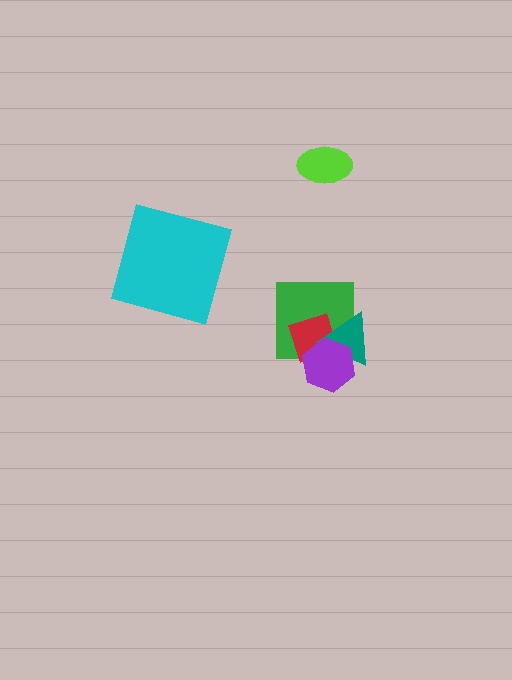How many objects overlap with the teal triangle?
3 objects overlap with the teal triangle.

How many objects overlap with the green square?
3 objects overlap with the green square.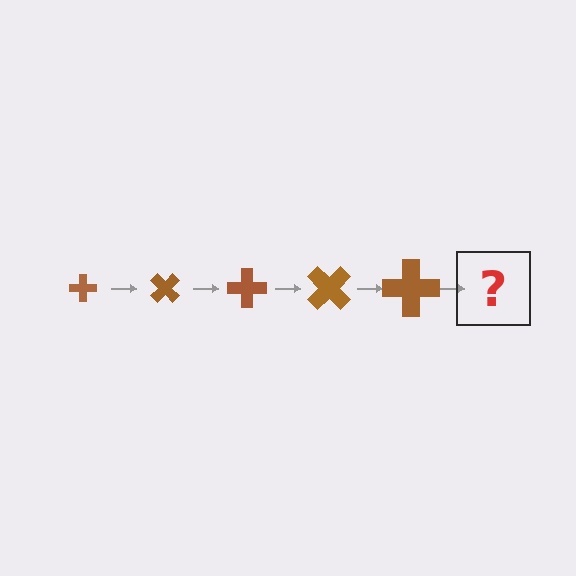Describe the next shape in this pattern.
It should be a cross, larger than the previous one and rotated 225 degrees from the start.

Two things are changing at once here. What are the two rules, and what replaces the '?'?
The two rules are that the cross grows larger each step and it rotates 45 degrees each step. The '?' should be a cross, larger than the previous one and rotated 225 degrees from the start.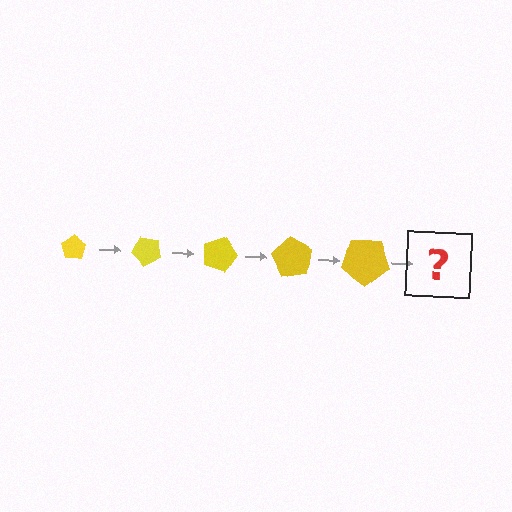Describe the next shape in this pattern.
It should be a pentagon, larger than the previous one and rotated 225 degrees from the start.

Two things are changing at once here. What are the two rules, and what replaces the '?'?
The two rules are that the pentagon grows larger each step and it rotates 45 degrees each step. The '?' should be a pentagon, larger than the previous one and rotated 225 degrees from the start.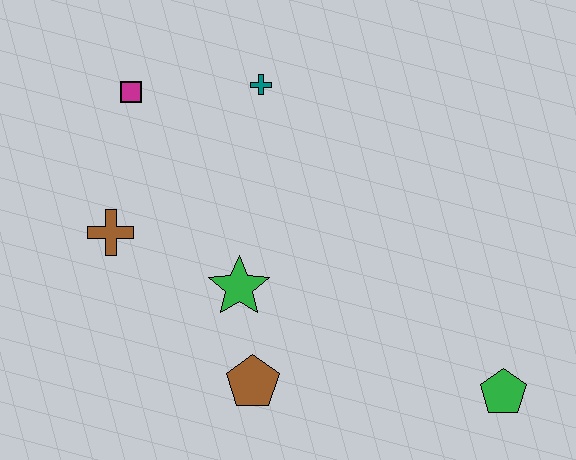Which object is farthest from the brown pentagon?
The magenta square is farthest from the brown pentagon.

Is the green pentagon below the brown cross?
Yes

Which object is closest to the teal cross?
The magenta square is closest to the teal cross.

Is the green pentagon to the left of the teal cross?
No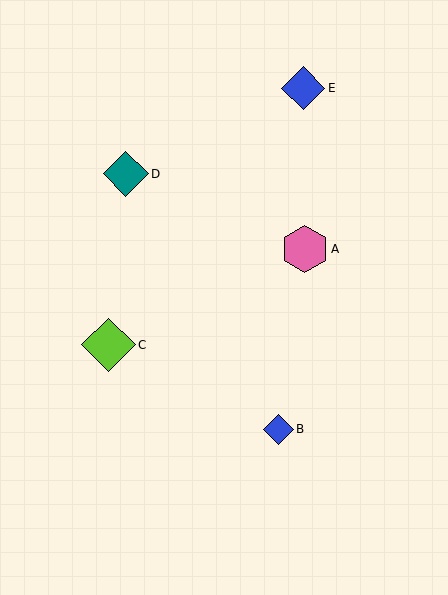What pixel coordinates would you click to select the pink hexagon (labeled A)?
Click at (305, 249) to select the pink hexagon A.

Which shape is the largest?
The lime diamond (labeled C) is the largest.